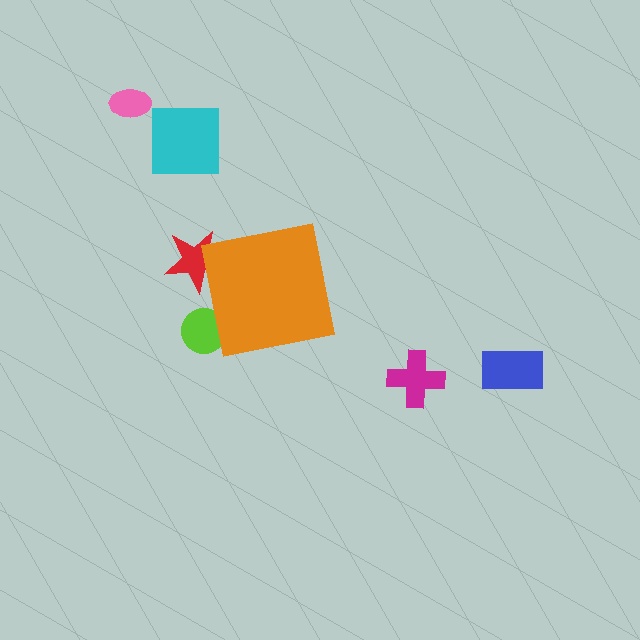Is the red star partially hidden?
Yes, the red star is partially hidden behind the orange square.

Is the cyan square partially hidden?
No, the cyan square is fully visible.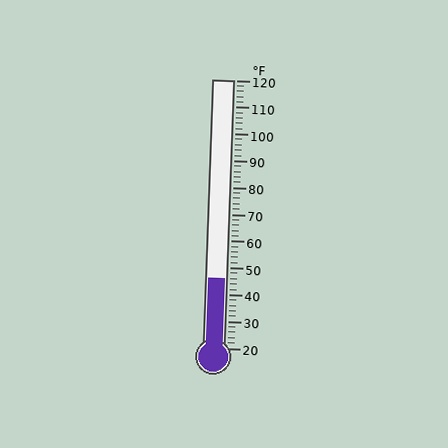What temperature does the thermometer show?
The thermometer shows approximately 46°F.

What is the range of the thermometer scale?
The thermometer scale ranges from 20°F to 120°F.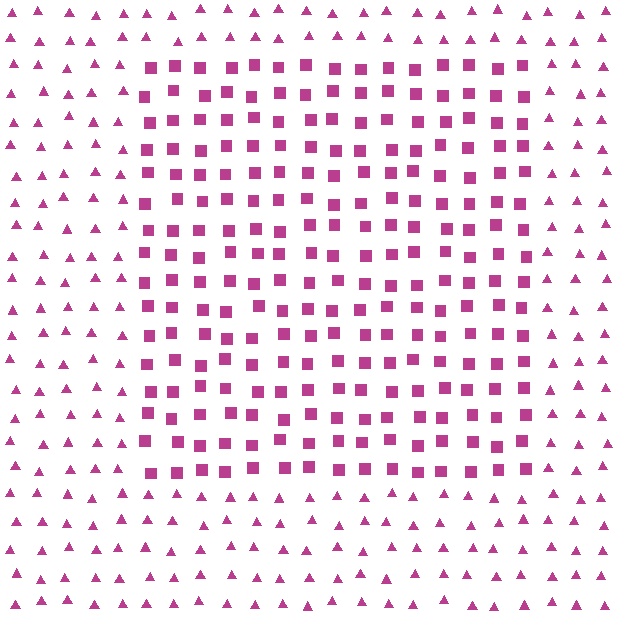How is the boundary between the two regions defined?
The boundary is defined by a change in element shape: squares inside vs. triangles outside. All elements share the same color and spacing.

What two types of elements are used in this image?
The image uses squares inside the rectangle region and triangles outside it.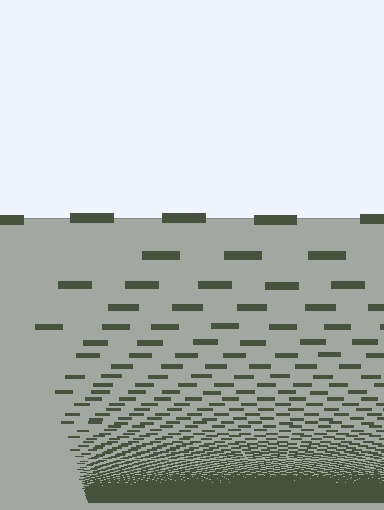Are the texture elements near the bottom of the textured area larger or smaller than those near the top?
Smaller. The gradient is inverted — elements near the bottom are smaller and denser.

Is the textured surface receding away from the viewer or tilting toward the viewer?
The surface appears to tilt toward the viewer. Texture elements get larger and sparser toward the top.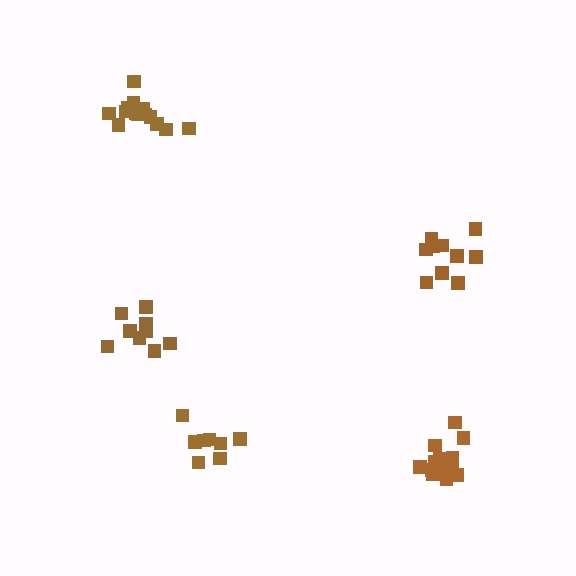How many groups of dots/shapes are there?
There are 5 groups.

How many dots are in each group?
Group 1: 10 dots, Group 2: 8 dots, Group 3: 14 dots, Group 4: 9 dots, Group 5: 14 dots (55 total).